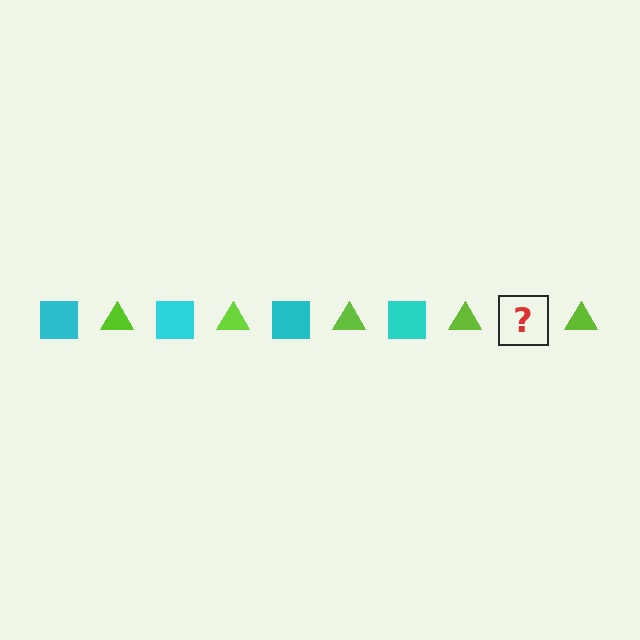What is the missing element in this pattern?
The missing element is a cyan square.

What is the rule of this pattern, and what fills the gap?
The rule is that the pattern alternates between cyan square and lime triangle. The gap should be filled with a cyan square.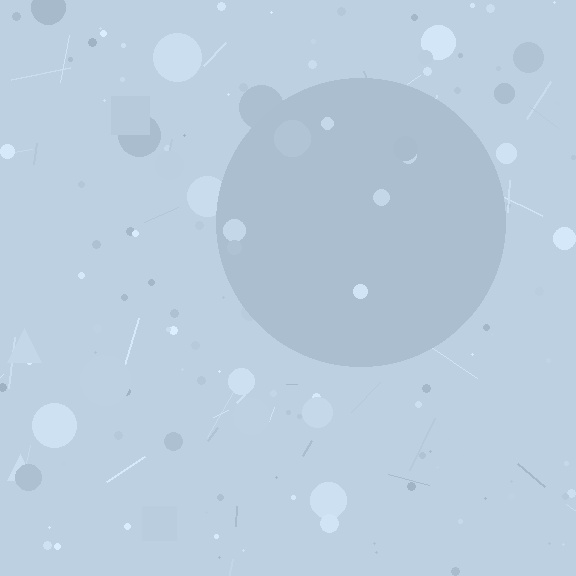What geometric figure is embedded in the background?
A circle is embedded in the background.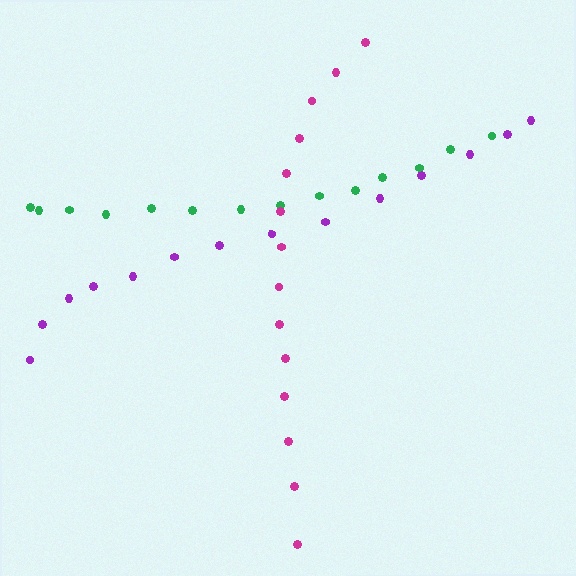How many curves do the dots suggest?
There are 3 distinct paths.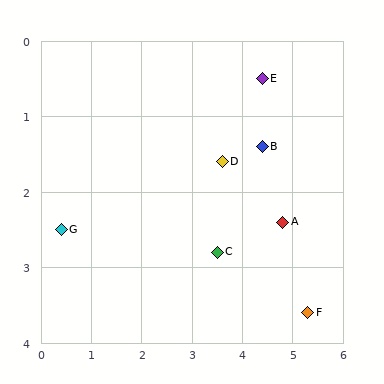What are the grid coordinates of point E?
Point E is at approximately (4.4, 0.5).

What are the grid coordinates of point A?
Point A is at approximately (4.8, 2.4).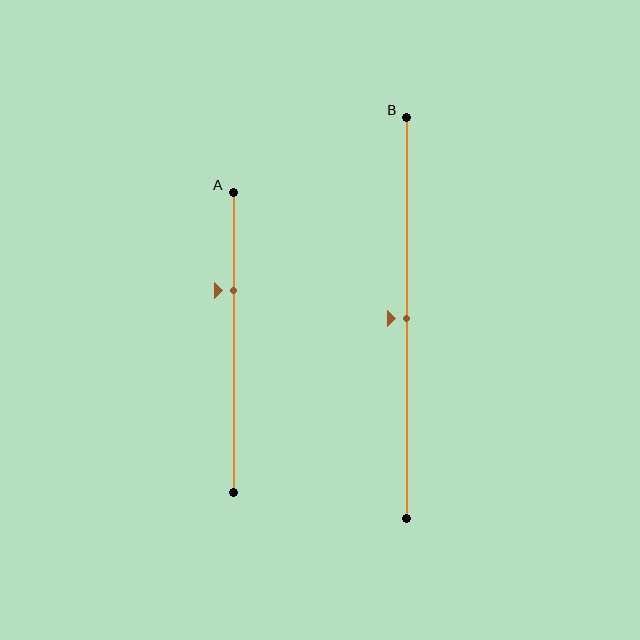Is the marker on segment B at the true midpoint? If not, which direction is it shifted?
Yes, the marker on segment B is at the true midpoint.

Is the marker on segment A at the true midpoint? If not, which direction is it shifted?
No, the marker on segment A is shifted upward by about 17% of the segment length.